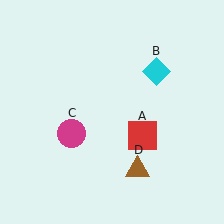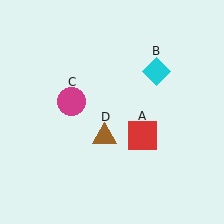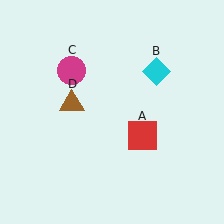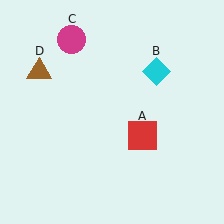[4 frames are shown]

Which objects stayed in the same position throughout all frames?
Red square (object A) and cyan diamond (object B) remained stationary.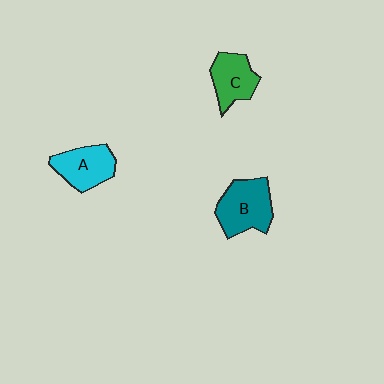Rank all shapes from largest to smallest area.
From largest to smallest: B (teal), A (cyan), C (green).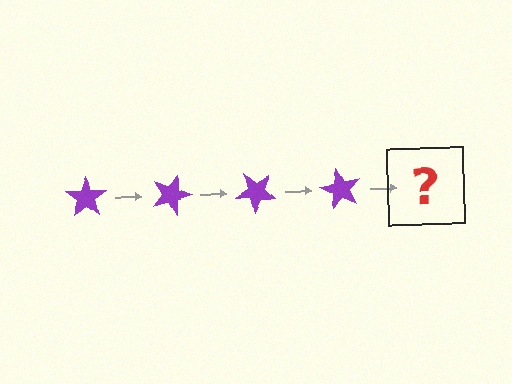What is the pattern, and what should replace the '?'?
The pattern is that the star rotates 20 degrees each step. The '?' should be a purple star rotated 80 degrees.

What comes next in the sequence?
The next element should be a purple star rotated 80 degrees.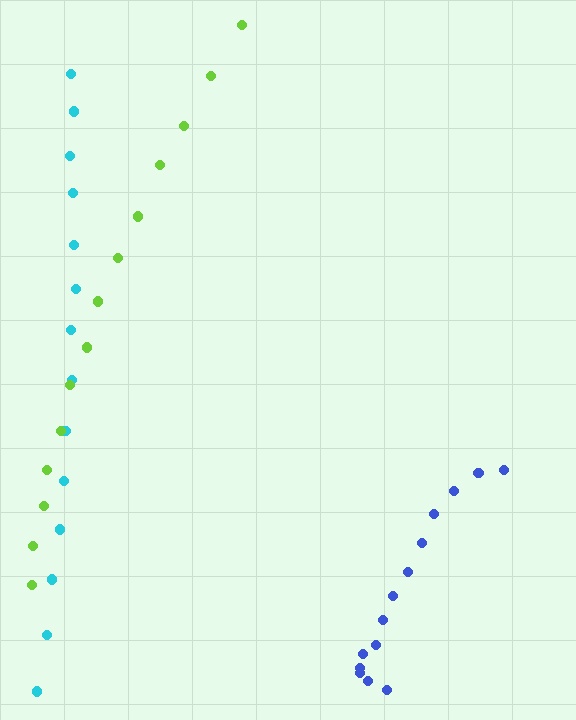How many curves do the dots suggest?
There are 3 distinct paths.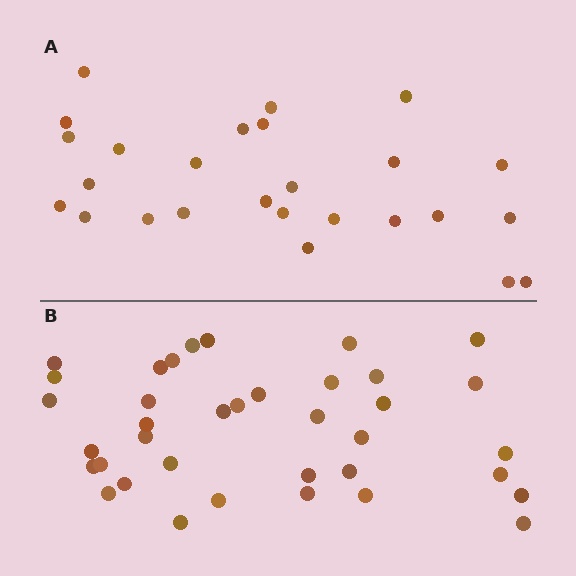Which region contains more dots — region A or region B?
Region B (the bottom region) has more dots.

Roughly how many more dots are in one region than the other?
Region B has roughly 12 or so more dots than region A.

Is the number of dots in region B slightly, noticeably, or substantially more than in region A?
Region B has noticeably more, but not dramatically so. The ratio is roughly 1.4 to 1.